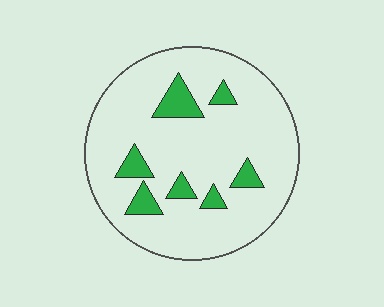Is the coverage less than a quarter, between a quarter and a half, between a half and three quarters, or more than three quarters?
Less than a quarter.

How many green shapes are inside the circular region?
7.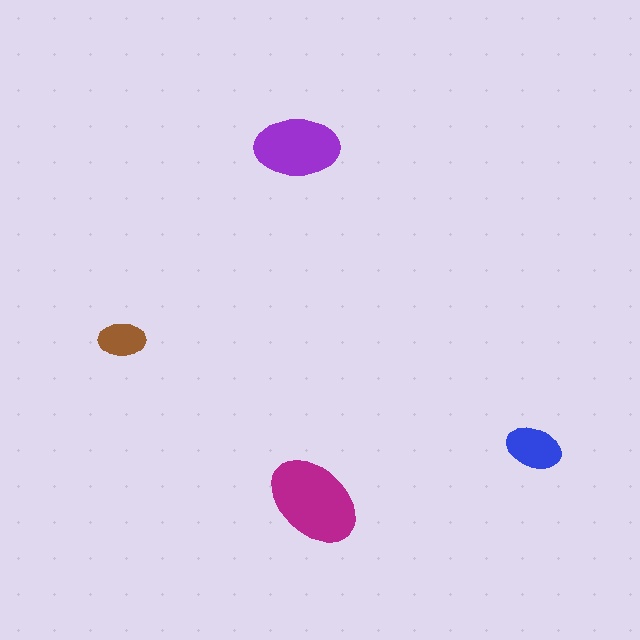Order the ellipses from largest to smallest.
the magenta one, the purple one, the blue one, the brown one.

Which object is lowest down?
The magenta ellipse is bottommost.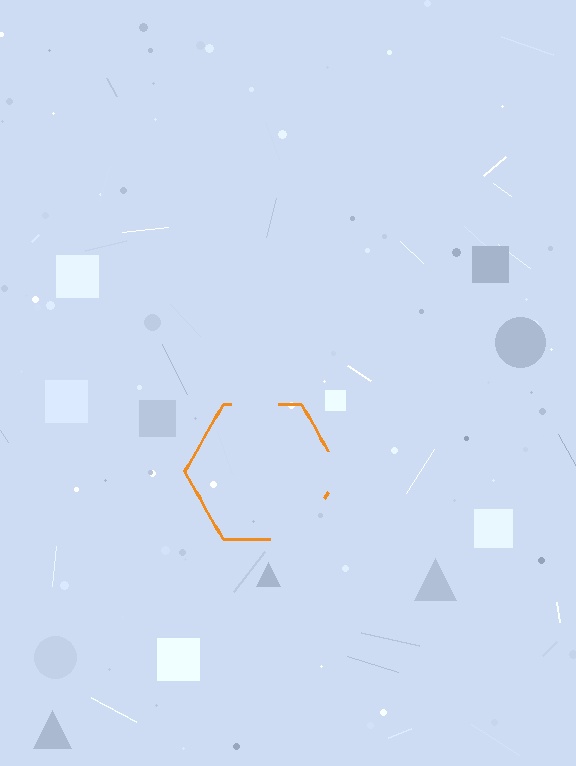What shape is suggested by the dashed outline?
The dashed outline suggests a hexagon.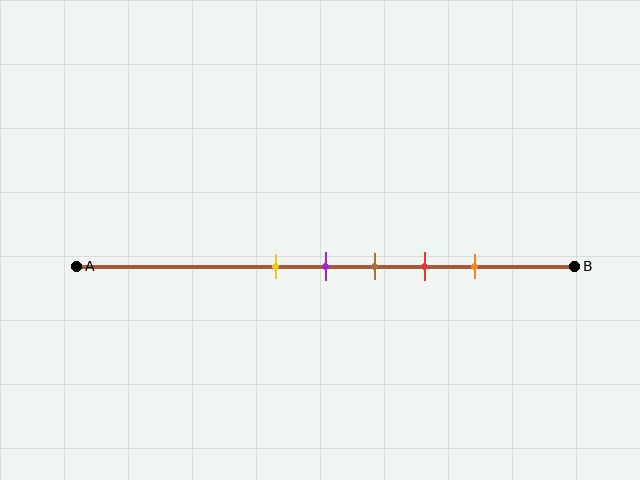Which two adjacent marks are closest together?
The yellow and purple marks are the closest adjacent pair.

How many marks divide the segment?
There are 5 marks dividing the segment.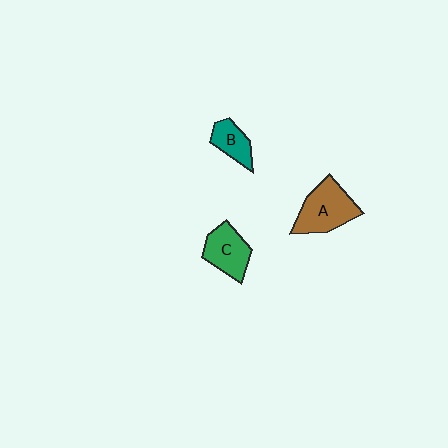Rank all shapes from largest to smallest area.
From largest to smallest: A (brown), C (green), B (teal).